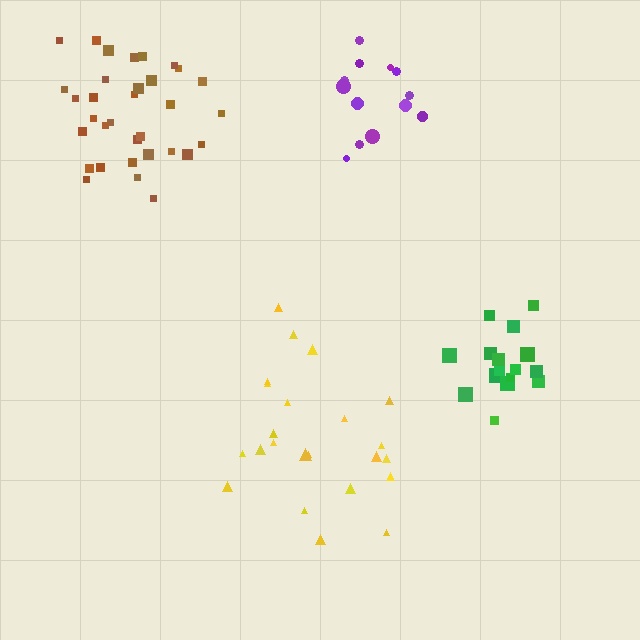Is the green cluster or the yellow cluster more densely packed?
Green.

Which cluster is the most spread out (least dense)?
Yellow.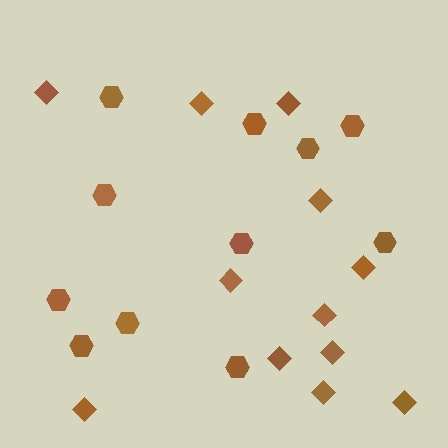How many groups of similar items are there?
There are 2 groups: one group of hexagons (11) and one group of diamonds (12).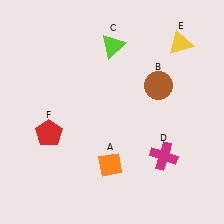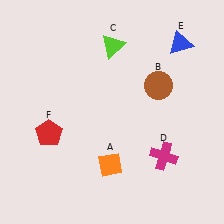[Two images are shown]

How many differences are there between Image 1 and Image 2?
There is 1 difference between the two images.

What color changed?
The triangle (E) changed from yellow in Image 1 to blue in Image 2.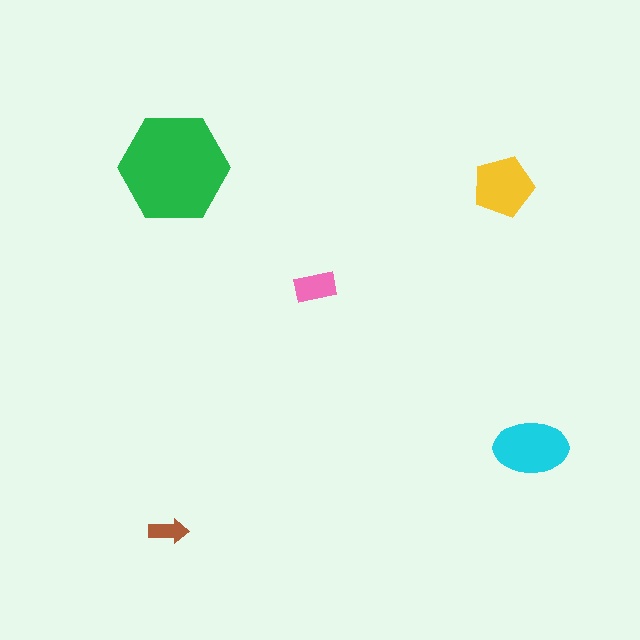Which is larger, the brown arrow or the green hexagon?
The green hexagon.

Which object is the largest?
The green hexagon.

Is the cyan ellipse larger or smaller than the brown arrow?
Larger.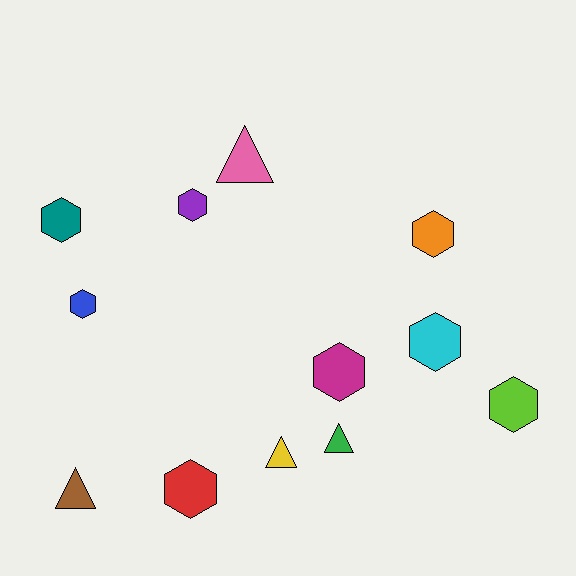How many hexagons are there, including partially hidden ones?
There are 8 hexagons.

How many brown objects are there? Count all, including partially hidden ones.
There is 1 brown object.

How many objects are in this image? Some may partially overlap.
There are 12 objects.